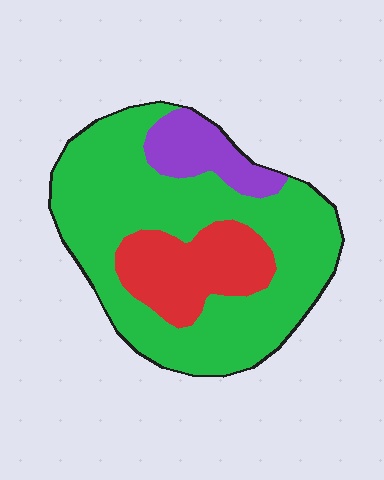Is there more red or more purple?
Red.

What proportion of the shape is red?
Red takes up about one fifth (1/5) of the shape.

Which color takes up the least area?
Purple, at roughly 10%.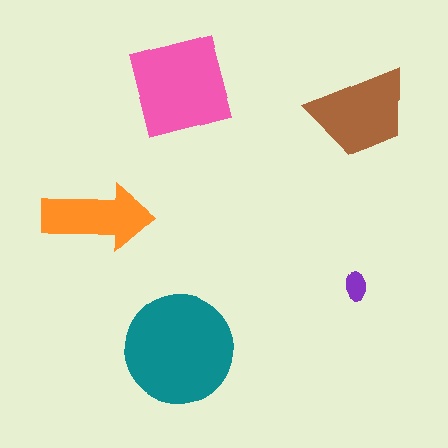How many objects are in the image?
There are 5 objects in the image.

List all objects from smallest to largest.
The purple ellipse, the orange arrow, the brown trapezoid, the pink square, the teal circle.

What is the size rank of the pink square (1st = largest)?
2nd.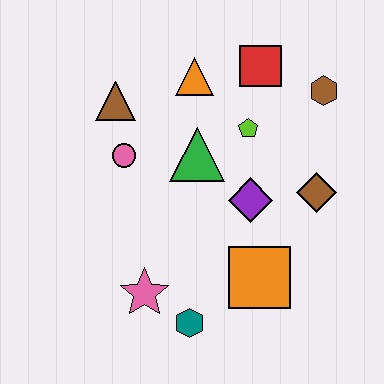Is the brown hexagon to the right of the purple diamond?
Yes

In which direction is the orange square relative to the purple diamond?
The orange square is below the purple diamond.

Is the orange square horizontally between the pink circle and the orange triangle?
No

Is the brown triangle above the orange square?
Yes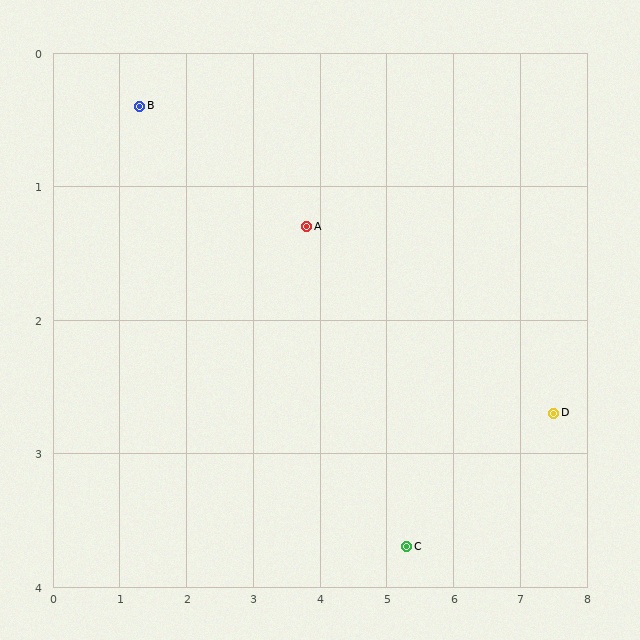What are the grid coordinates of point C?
Point C is at approximately (5.3, 3.7).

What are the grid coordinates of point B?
Point B is at approximately (1.3, 0.4).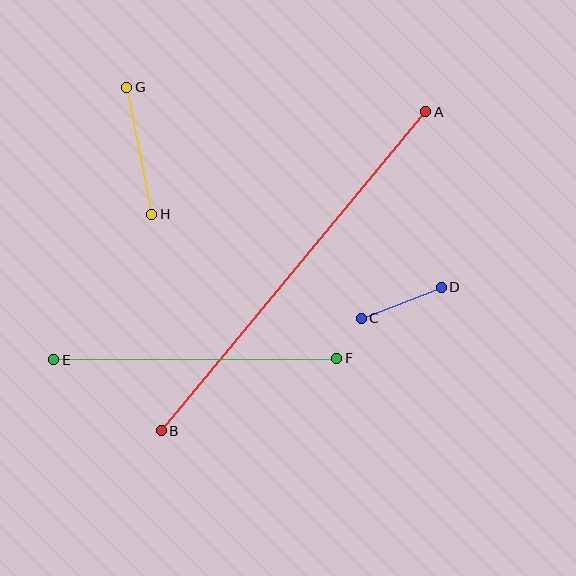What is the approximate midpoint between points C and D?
The midpoint is at approximately (401, 303) pixels.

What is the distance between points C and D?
The distance is approximately 86 pixels.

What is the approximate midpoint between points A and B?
The midpoint is at approximately (294, 271) pixels.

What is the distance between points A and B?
The distance is approximately 414 pixels.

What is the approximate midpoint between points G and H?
The midpoint is at approximately (139, 151) pixels.